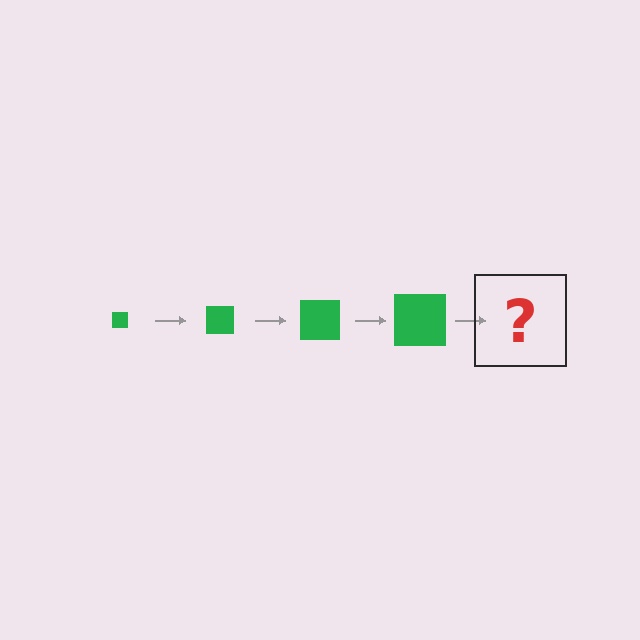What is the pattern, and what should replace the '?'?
The pattern is that the square gets progressively larger each step. The '?' should be a green square, larger than the previous one.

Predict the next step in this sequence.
The next step is a green square, larger than the previous one.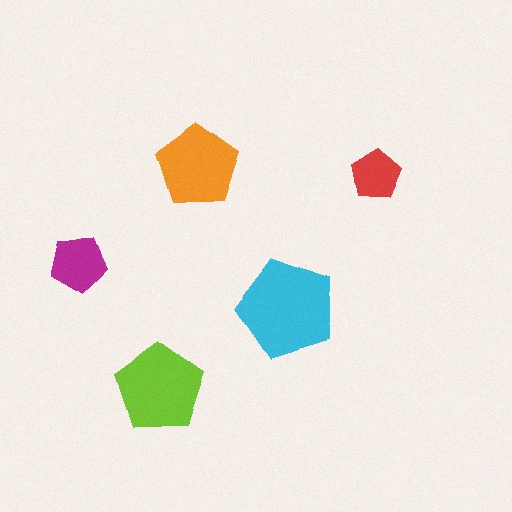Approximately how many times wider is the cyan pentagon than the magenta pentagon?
About 1.5 times wider.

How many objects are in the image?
There are 5 objects in the image.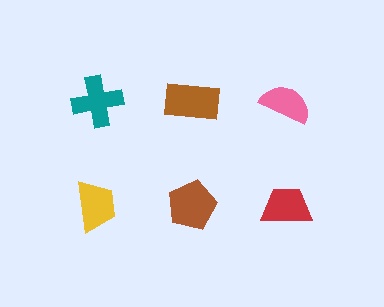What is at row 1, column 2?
A brown rectangle.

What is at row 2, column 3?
A red trapezoid.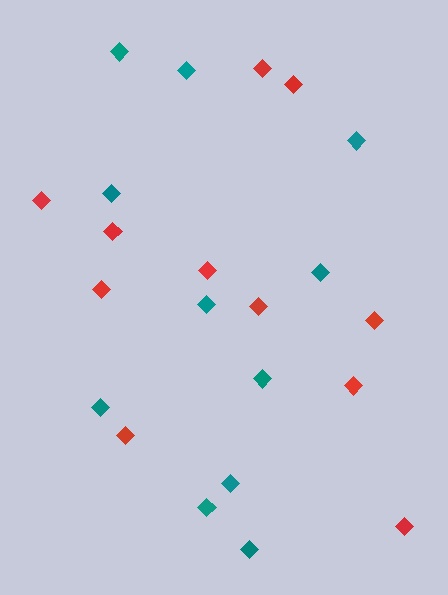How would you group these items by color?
There are 2 groups: one group of teal diamonds (11) and one group of red diamonds (11).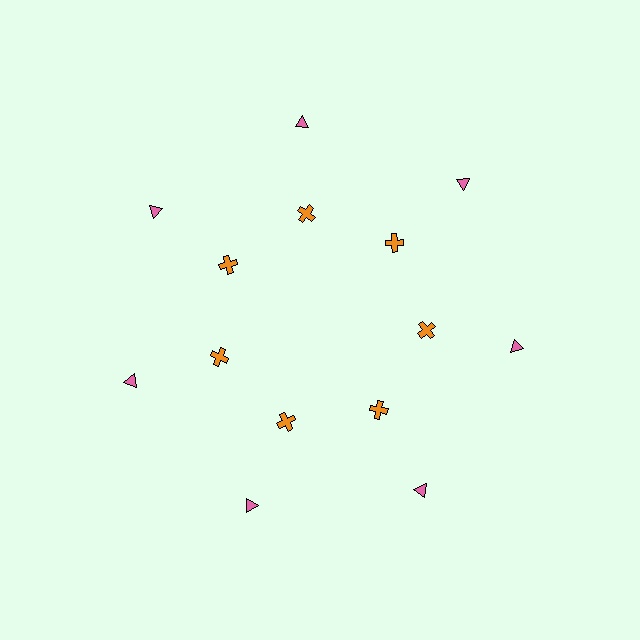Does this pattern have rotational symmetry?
Yes, this pattern has 7-fold rotational symmetry. It looks the same after rotating 51 degrees around the center.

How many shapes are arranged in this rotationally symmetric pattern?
There are 14 shapes, arranged in 7 groups of 2.